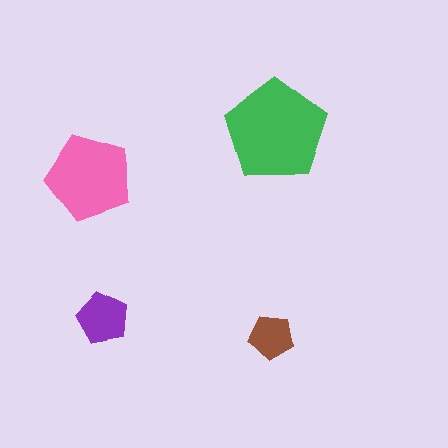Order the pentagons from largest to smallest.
the green one, the pink one, the purple one, the brown one.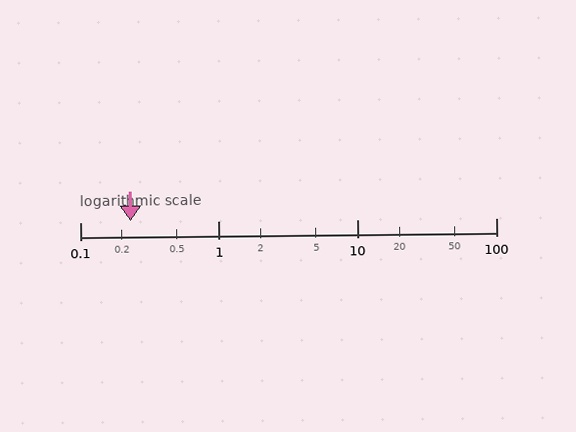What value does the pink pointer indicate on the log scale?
The pointer indicates approximately 0.23.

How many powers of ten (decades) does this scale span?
The scale spans 3 decades, from 0.1 to 100.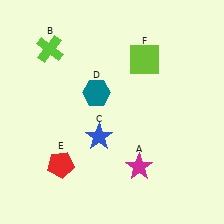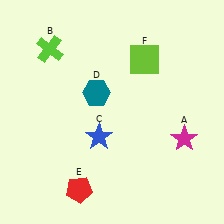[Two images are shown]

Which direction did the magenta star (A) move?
The magenta star (A) moved right.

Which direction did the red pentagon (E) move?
The red pentagon (E) moved down.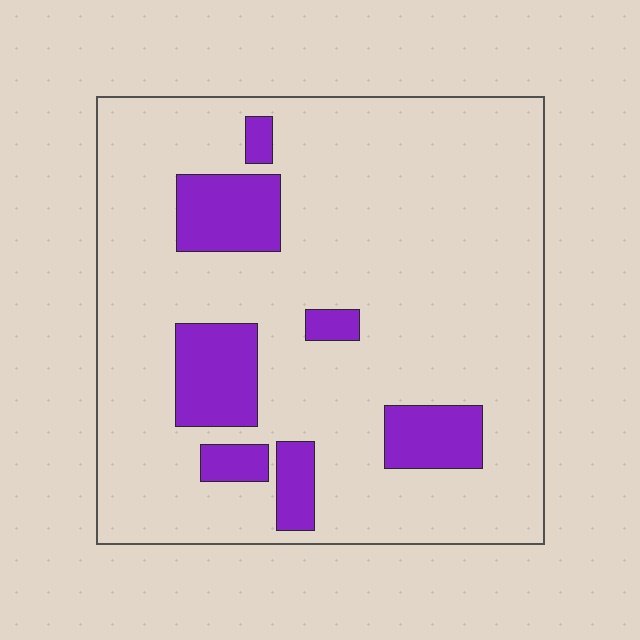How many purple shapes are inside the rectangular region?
7.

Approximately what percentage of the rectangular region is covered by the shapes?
Approximately 15%.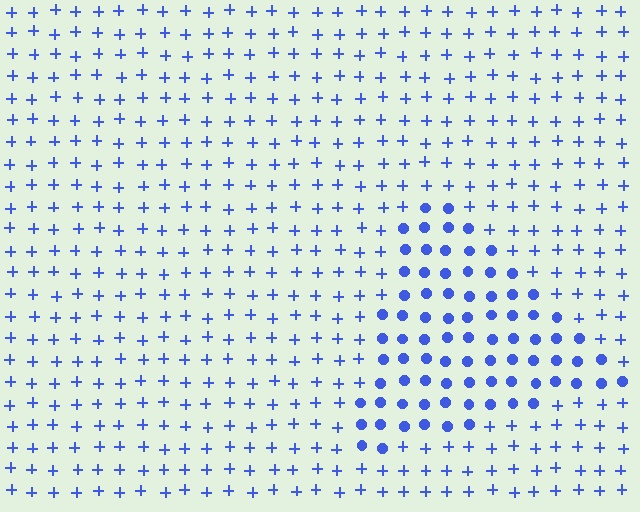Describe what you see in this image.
The image is filled with small blue elements arranged in a uniform grid. A triangle-shaped region contains circles, while the surrounding area contains plus signs. The boundary is defined purely by the change in element shape.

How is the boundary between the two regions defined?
The boundary is defined by a change in element shape: circles inside vs. plus signs outside. All elements share the same color and spacing.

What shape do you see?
I see a triangle.